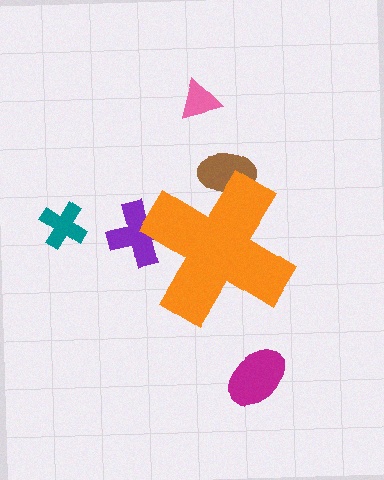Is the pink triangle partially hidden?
No, the pink triangle is fully visible.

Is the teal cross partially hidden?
No, the teal cross is fully visible.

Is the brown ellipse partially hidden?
Yes, the brown ellipse is partially hidden behind the orange cross.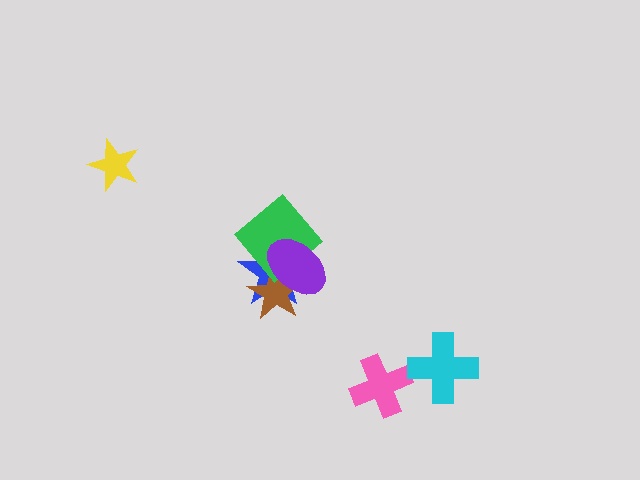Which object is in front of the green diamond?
The purple ellipse is in front of the green diamond.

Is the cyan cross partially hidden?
No, no other shape covers it.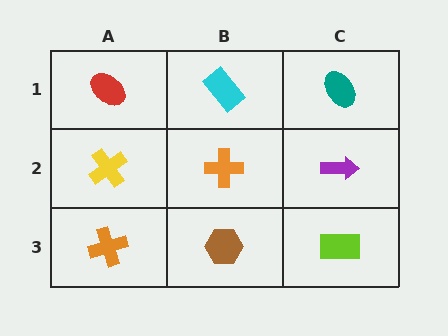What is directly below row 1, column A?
A yellow cross.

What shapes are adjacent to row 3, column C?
A purple arrow (row 2, column C), a brown hexagon (row 3, column B).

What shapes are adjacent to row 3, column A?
A yellow cross (row 2, column A), a brown hexagon (row 3, column B).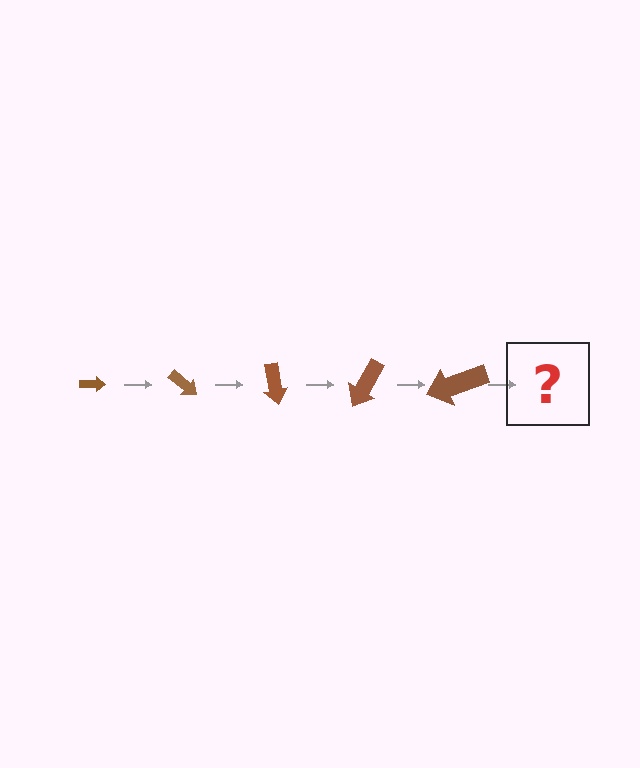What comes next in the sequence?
The next element should be an arrow, larger than the previous one and rotated 200 degrees from the start.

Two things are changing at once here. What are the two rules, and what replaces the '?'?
The two rules are that the arrow grows larger each step and it rotates 40 degrees each step. The '?' should be an arrow, larger than the previous one and rotated 200 degrees from the start.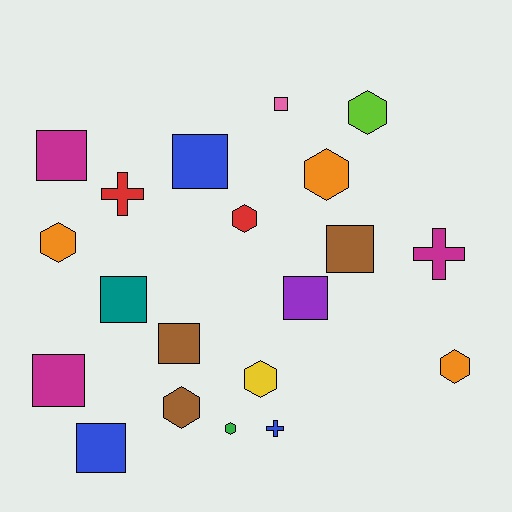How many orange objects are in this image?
There are 3 orange objects.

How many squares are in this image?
There are 9 squares.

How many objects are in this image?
There are 20 objects.